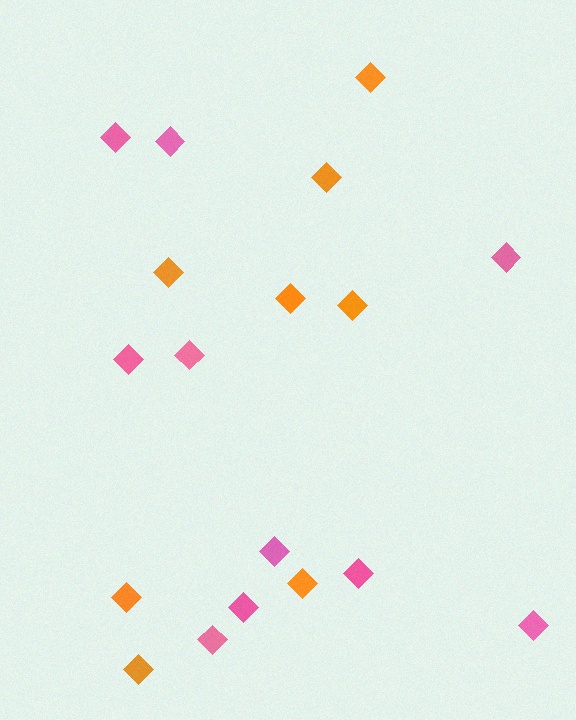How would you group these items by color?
There are 2 groups: one group of pink diamonds (10) and one group of orange diamonds (8).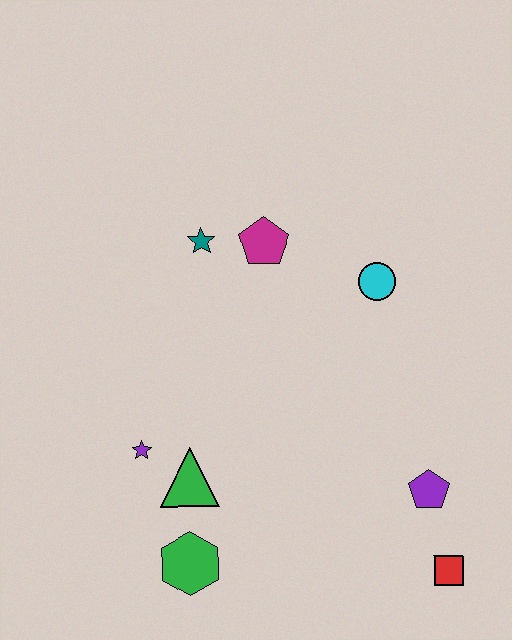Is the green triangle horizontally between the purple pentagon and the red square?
No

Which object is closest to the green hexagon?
The green triangle is closest to the green hexagon.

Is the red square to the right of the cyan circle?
Yes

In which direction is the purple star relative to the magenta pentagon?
The purple star is below the magenta pentagon.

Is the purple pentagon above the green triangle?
No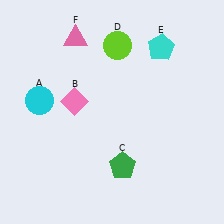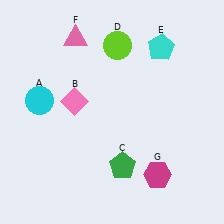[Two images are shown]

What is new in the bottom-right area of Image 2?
A magenta hexagon (G) was added in the bottom-right area of Image 2.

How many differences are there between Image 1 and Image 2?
There is 1 difference between the two images.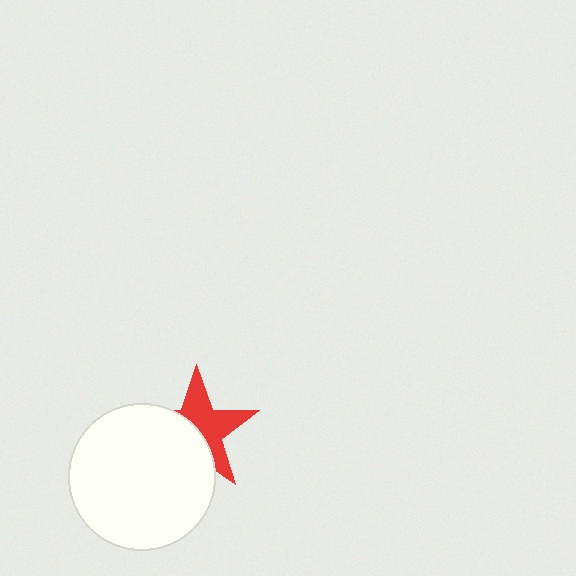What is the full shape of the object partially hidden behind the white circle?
The partially hidden object is a red star.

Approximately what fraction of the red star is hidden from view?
Roughly 47% of the red star is hidden behind the white circle.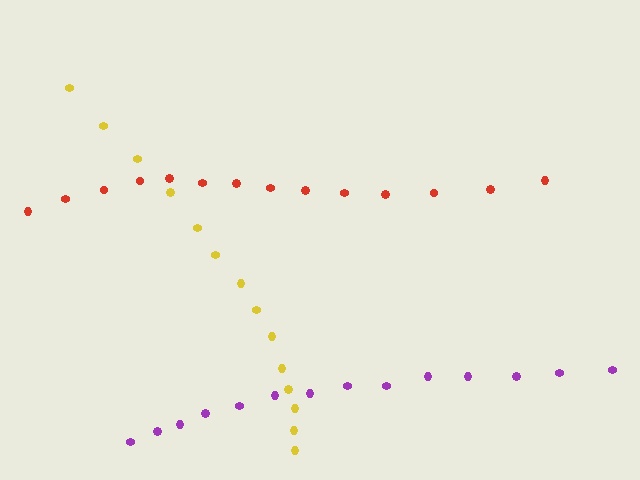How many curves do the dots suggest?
There are 3 distinct paths.